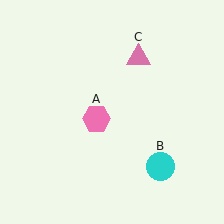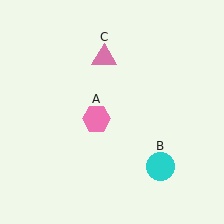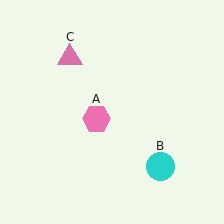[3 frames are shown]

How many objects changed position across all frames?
1 object changed position: pink triangle (object C).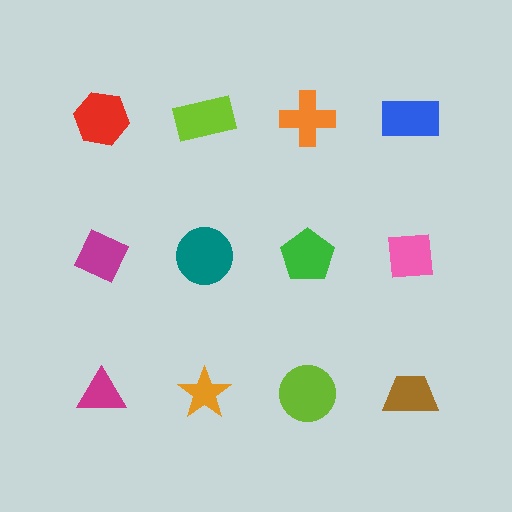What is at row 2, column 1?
A magenta diamond.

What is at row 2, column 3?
A green pentagon.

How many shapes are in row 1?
4 shapes.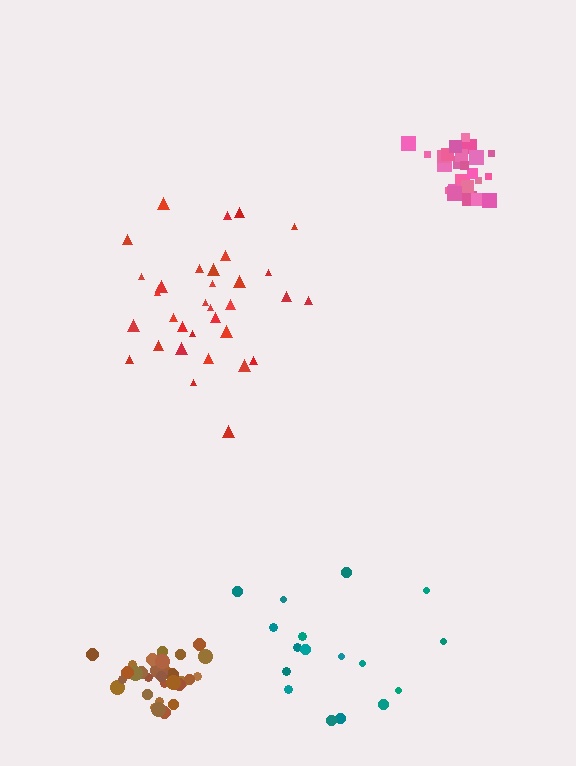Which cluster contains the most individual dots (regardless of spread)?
Red (34).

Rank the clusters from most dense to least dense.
brown, pink, red, teal.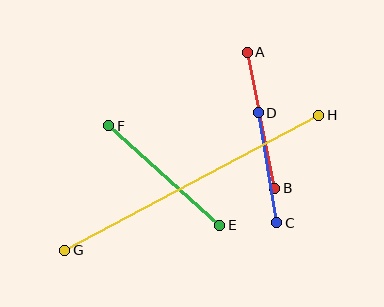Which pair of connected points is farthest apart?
Points G and H are farthest apart.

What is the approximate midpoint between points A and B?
The midpoint is at approximately (261, 120) pixels.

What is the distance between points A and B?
The distance is approximately 139 pixels.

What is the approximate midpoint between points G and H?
The midpoint is at approximately (192, 183) pixels.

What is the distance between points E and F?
The distance is approximately 149 pixels.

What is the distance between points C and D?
The distance is approximately 112 pixels.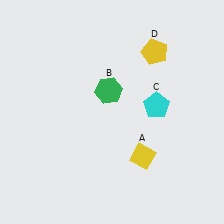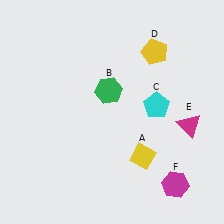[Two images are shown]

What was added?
A magenta triangle (E), a magenta hexagon (F) were added in Image 2.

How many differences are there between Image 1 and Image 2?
There are 2 differences between the two images.